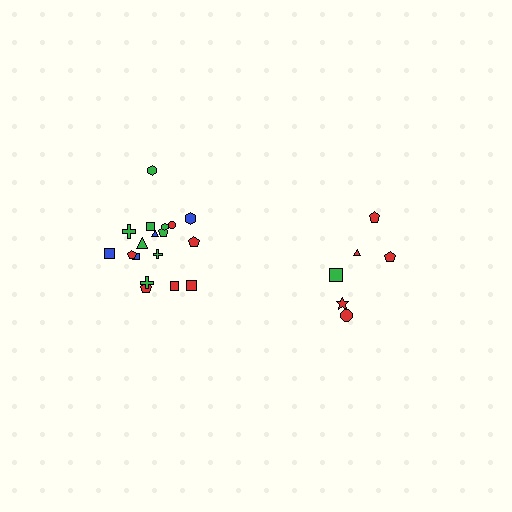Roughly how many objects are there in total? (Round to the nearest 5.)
Roughly 25 objects in total.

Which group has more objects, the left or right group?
The left group.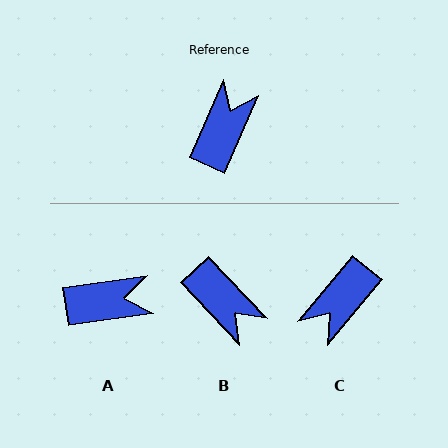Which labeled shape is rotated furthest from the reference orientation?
C, about 164 degrees away.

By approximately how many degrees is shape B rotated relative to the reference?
Approximately 113 degrees clockwise.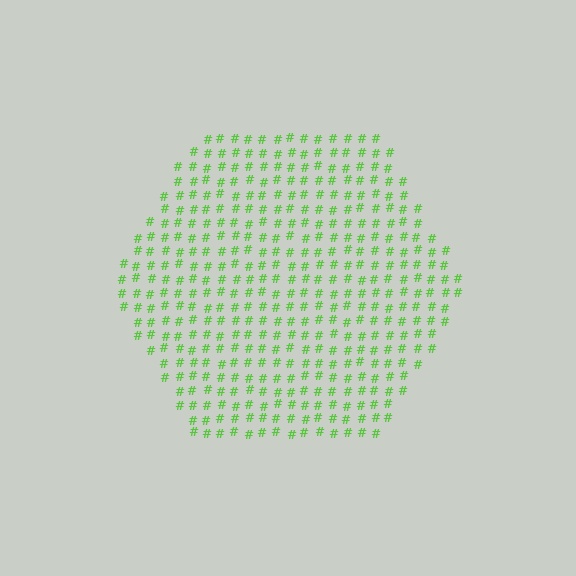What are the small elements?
The small elements are hash symbols.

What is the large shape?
The large shape is a hexagon.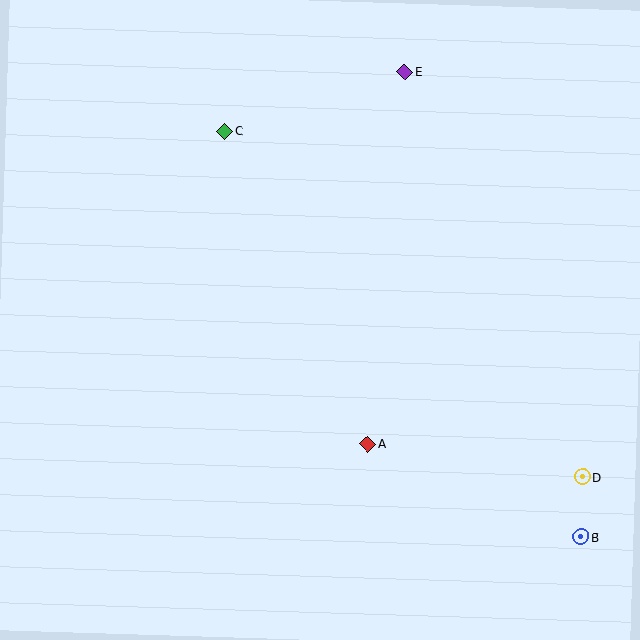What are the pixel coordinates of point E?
Point E is at (405, 72).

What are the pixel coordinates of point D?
Point D is at (582, 477).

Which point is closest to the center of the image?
Point A at (368, 444) is closest to the center.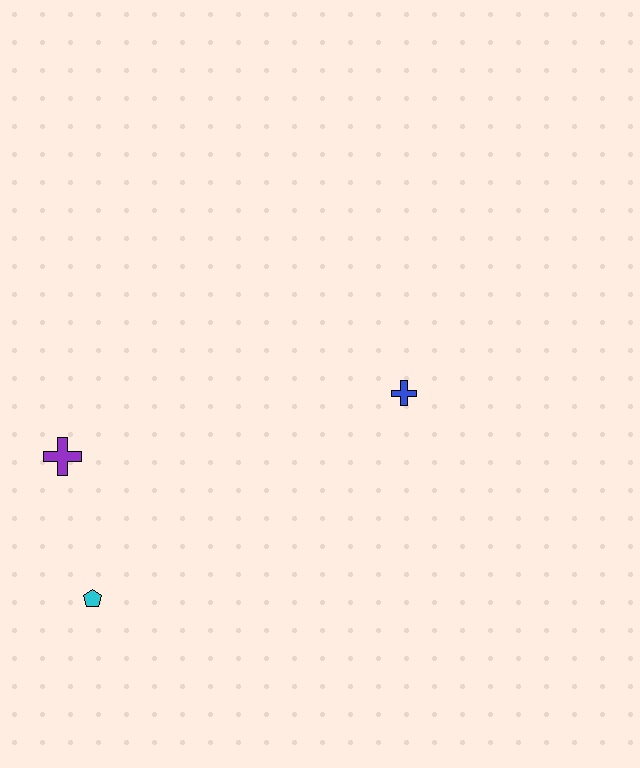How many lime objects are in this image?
There are no lime objects.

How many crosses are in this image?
There are 2 crosses.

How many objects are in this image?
There are 3 objects.